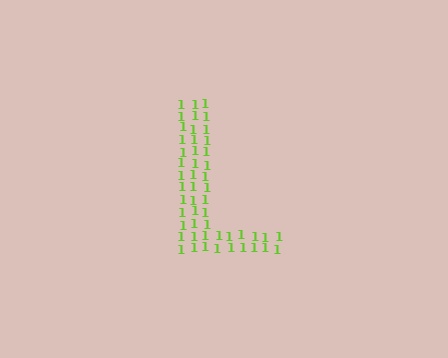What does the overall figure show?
The overall figure shows the letter L.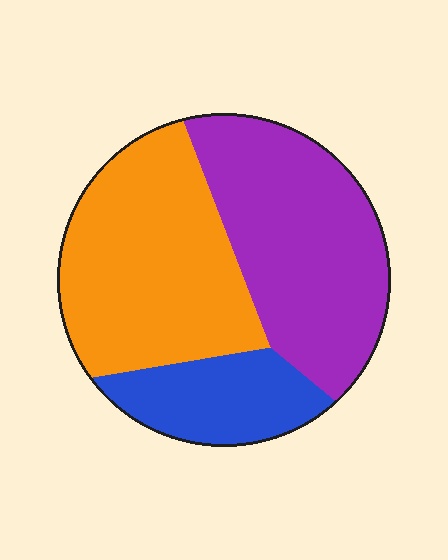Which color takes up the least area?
Blue, at roughly 20%.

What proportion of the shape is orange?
Orange covers roughly 40% of the shape.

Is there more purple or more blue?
Purple.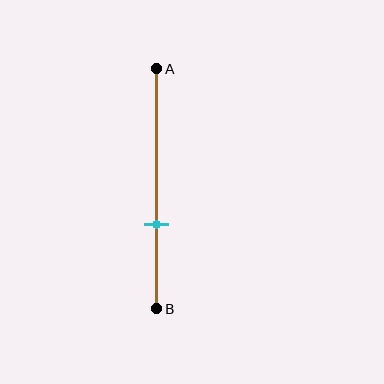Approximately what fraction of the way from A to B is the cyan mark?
The cyan mark is approximately 65% of the way from A to B.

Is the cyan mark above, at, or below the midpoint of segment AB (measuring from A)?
The cyan mark is below the midpoint of segment AB.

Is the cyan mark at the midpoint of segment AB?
No, the mark is at about 65% from A, not at the 50% midpoint.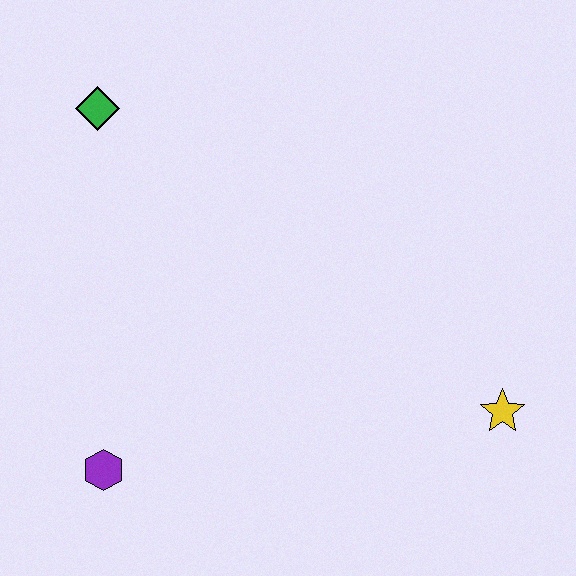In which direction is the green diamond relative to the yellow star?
The green diamond is to the left of the yellow star.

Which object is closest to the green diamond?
The purple hexagon is closest to the green diamond.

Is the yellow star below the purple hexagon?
No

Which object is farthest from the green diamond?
The yellow star is farthest from the green diamond.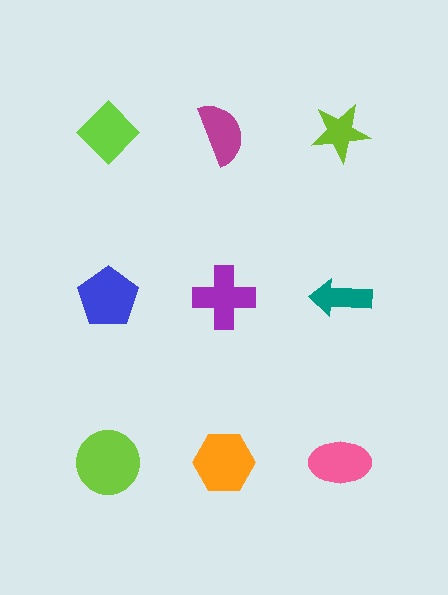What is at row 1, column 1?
A lime diamond.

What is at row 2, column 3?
A teal arrow.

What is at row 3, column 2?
An orange hexagon.